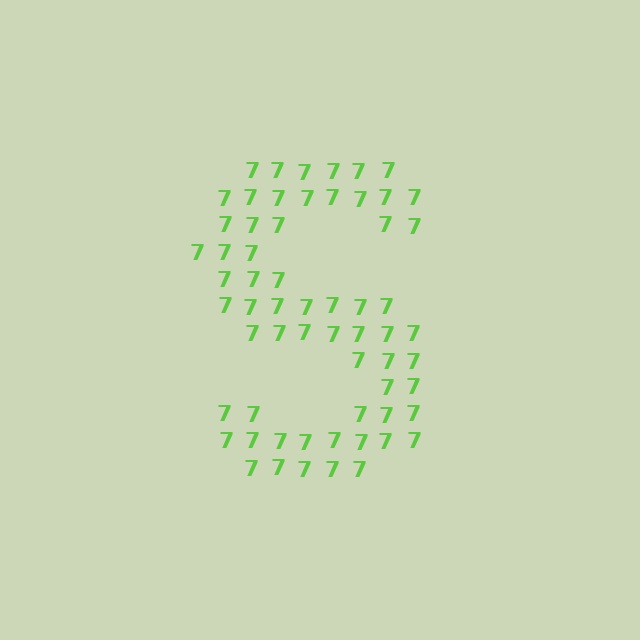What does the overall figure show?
The overall figure shows the letter S.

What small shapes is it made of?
It is made of small digit 7's.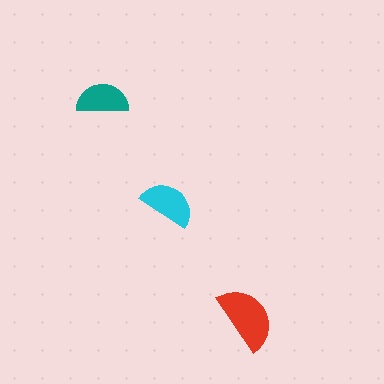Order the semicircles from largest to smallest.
the red one, the cyan one, the teal one.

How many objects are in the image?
There are 3 objects in the image.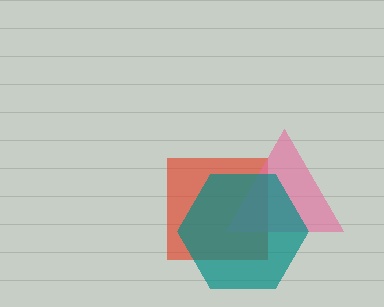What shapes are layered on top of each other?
The layered shapes are: a red square, a pink triangle, a teal hexagon.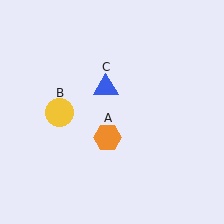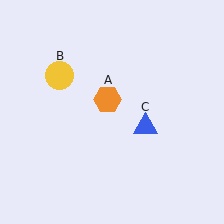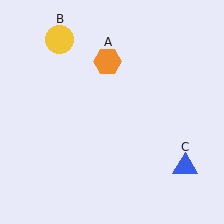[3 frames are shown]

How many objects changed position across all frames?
3 objects changed position: orange hexagon (object A), yellow circle (object B), blue triangle (object C).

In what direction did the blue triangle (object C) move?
The blue triangle (object C) moved down and to the right.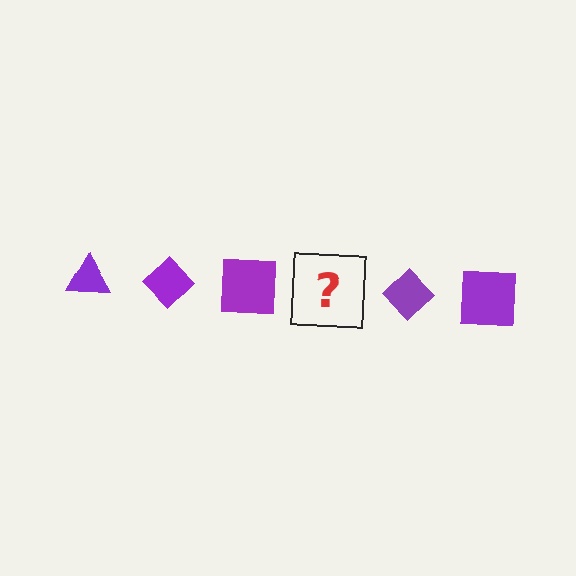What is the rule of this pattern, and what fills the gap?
The rule is that the pattern cycles through triangle, diamond, square shapes in purple. The gap should be filled with a purple triangle.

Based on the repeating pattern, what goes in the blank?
The blank should be a purple triangle.